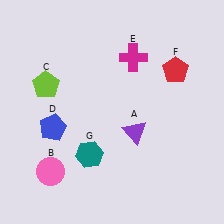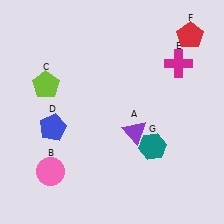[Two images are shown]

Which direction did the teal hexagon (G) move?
The teal hexagon (G) moved right.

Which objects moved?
The objects that moved are: the magenta cross (E), the red pentagon (F), the teal hexagon (G).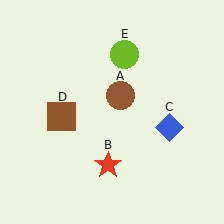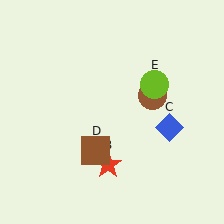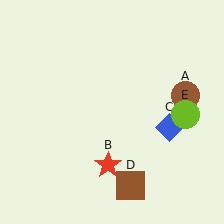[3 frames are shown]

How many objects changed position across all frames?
3 objects changed position: brown circle (object A), brown square (object D), lime circle (object E).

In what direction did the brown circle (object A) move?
The brown circle (object A) moved right.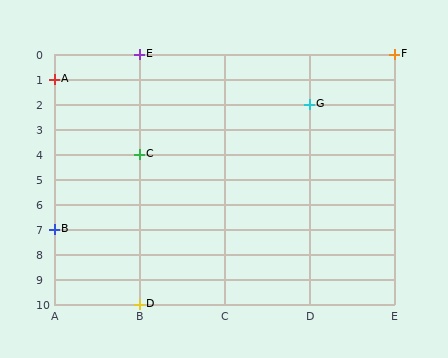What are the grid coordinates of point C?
Point C is at grid coordinates (B, 4).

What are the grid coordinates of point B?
Point B is at grid coordinates (A, 7).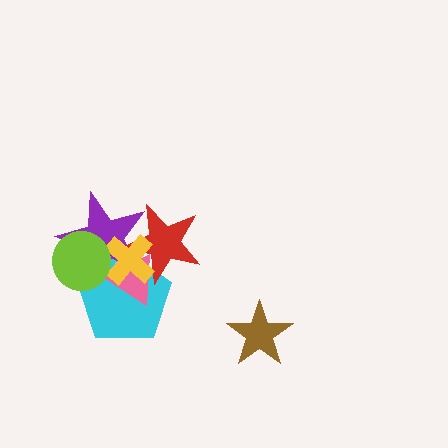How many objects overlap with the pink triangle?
4 objects overlap with the pink triangle.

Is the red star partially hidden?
Yes, it is partially covered by another shape.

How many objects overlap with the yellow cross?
5 objects overlap with the yellow cross.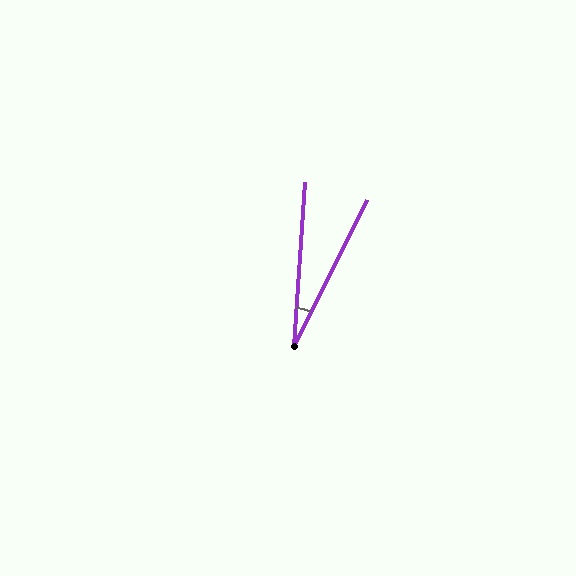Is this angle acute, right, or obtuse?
It is acute.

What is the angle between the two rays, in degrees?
Approximately 22 degrees.